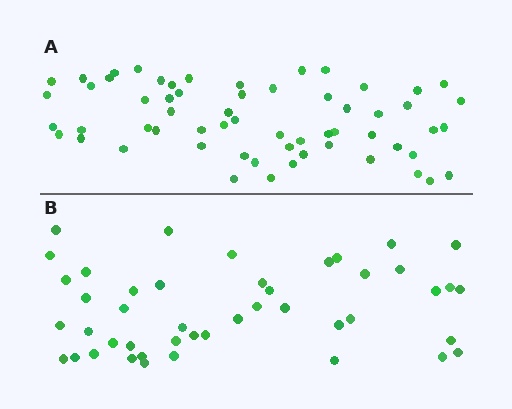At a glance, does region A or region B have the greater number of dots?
Region A (the top region) has more dots.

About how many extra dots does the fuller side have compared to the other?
Region A has approximately 15 more dots than region B.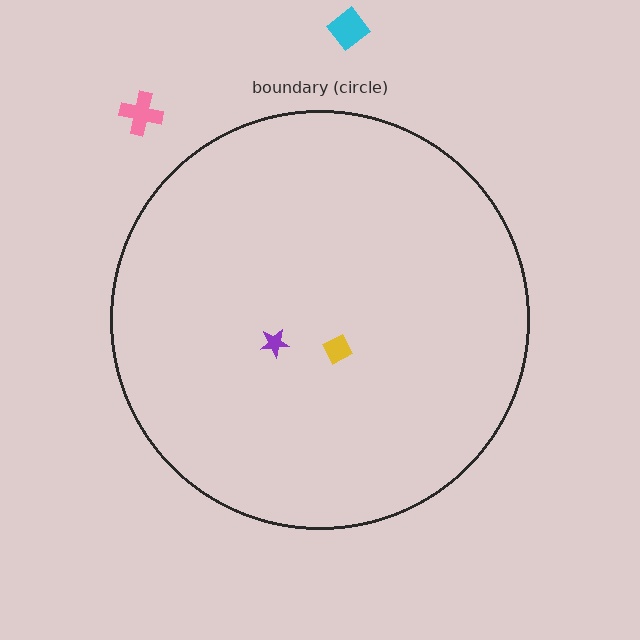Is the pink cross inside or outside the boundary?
Outside.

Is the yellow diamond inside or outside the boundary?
Inside.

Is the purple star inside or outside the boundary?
Inside.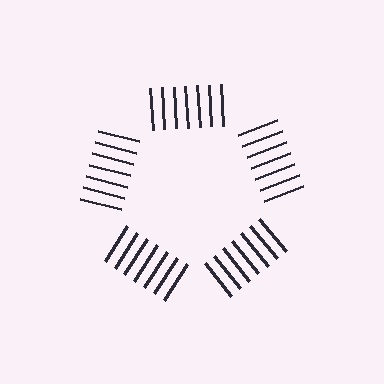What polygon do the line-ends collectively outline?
An illusory pentagon — the line segments terminate on its edges but no continuous stroke is drawn.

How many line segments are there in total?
35 — 7 along each of the 5 edges.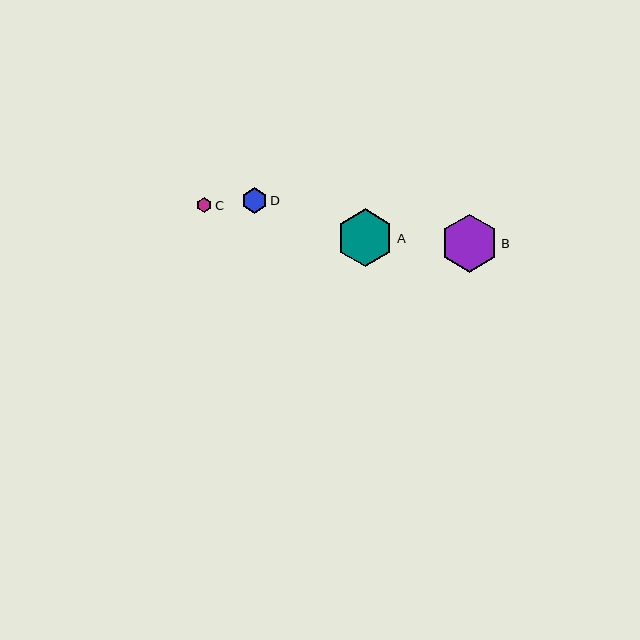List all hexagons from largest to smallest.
From largest to smallest: B, A, D, C.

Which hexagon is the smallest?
Hexagon C is the smallest with a size of approximately 15 pixels.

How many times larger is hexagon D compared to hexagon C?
Hexagon D is approximately 1.7 times the size of hexagon C.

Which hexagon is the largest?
Hexagon B is the largest with a size of approximately 58 pixels.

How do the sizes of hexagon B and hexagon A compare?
Hexagon B and hexagon A are approximately the same size.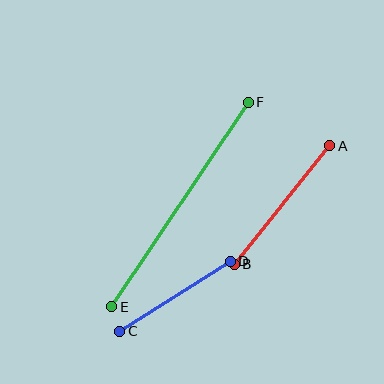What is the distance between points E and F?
The distance is approximately 246 pixels.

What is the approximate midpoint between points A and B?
The midpoint is at approximately (282, 205) pixels.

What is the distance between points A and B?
The distance is approximately 152 pixels.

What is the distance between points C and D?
The distance is approximately 131 pixels.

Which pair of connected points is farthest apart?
Points E and F are farthest apart.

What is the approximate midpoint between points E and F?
The midpoint is at approximately (180, 204) pixels.